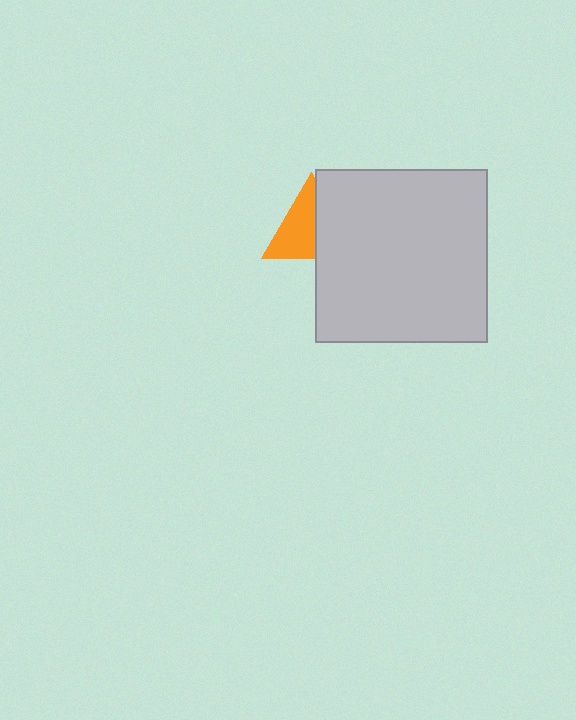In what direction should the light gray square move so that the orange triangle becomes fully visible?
The light gray square should move right. That is the shortest direction to clear the overlap and leave the orange triangle fully visible.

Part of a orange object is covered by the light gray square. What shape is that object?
It is a triangle.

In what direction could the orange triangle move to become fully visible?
The orange triangle could move left. That would shift it out from behind the light gray square entirely.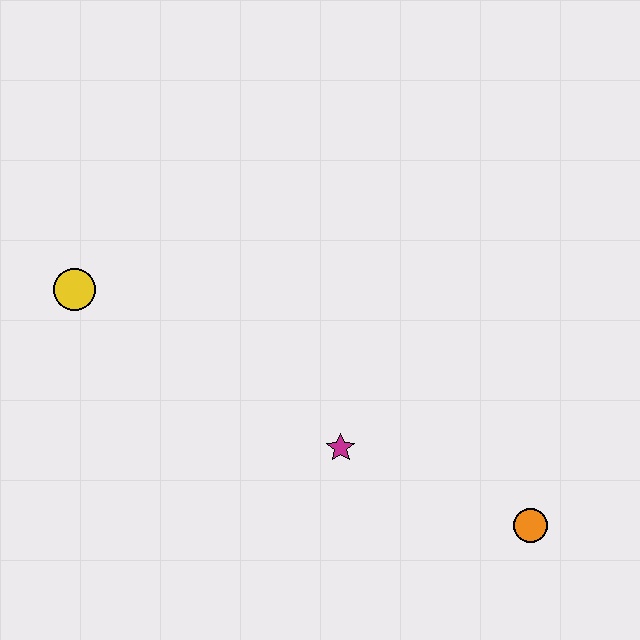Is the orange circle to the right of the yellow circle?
Yes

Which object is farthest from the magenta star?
The yellow circle is farthest from the magenta star.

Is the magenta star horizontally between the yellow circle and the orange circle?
Yes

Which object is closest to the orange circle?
The magenta star is closest to the orange circle.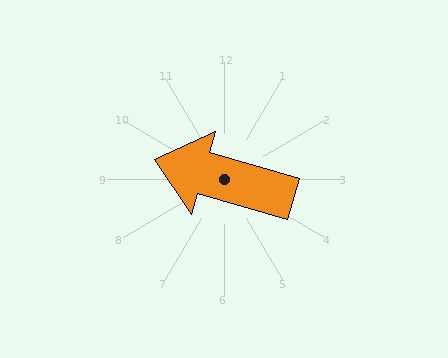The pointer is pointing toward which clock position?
Roughly 10 o'clock.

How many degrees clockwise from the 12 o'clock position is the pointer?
Approximately 286 degrees.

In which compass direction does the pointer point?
West.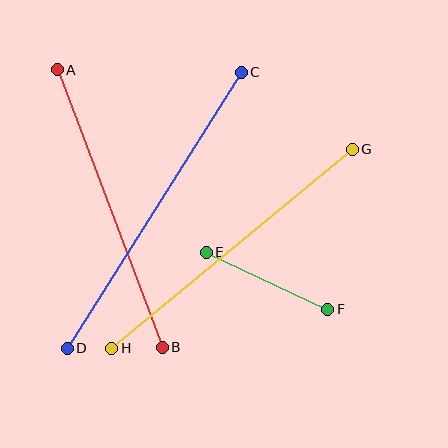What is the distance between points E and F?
The distance is approximately 134 pixels.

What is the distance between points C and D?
The distance is approximately 326 pixels.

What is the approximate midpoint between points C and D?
The midpoint is at approximately (154, 210) pixels.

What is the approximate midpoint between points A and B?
The midpoint is at approximately (110, 208) pixels.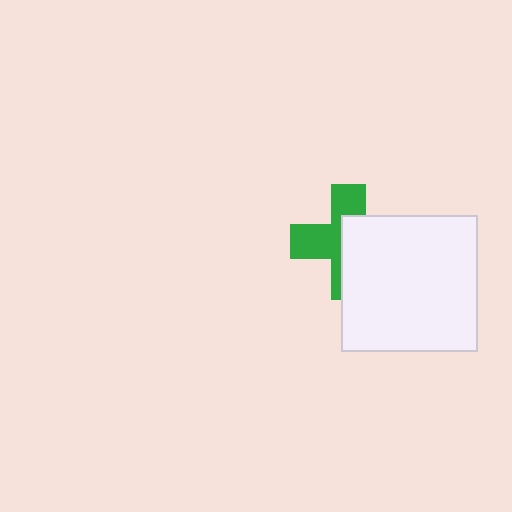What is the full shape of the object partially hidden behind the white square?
The partially hidden object is a green cross.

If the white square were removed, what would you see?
You would see the complete green cross.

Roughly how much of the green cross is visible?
About half of it is visible (roughly 50%).